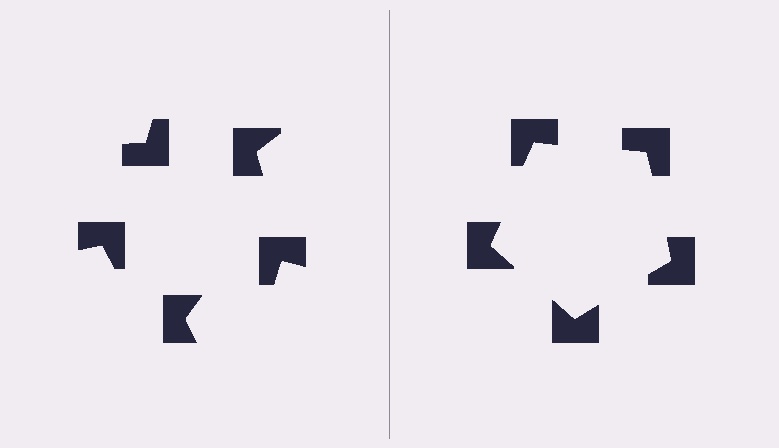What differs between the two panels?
The notched squares are positioned identically on both sides; only the wedge orientations differ. On the right they align to a pentagon; on the left they are misaligned.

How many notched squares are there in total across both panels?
10 — 5 on each side.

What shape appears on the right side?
An illusory pentagon.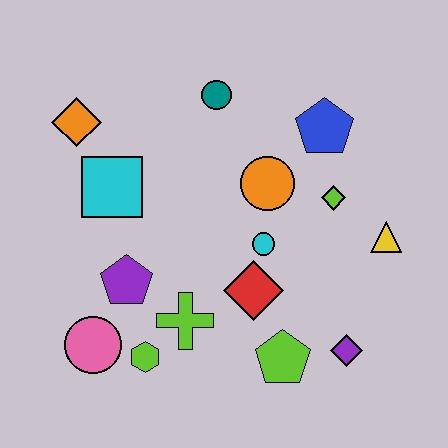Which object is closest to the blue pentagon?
The lime diamond is closest to the blue pentagon.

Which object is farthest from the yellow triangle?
The orange diamond is farthest from the yellow triangle.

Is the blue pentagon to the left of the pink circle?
No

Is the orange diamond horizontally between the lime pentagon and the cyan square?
No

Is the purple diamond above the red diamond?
No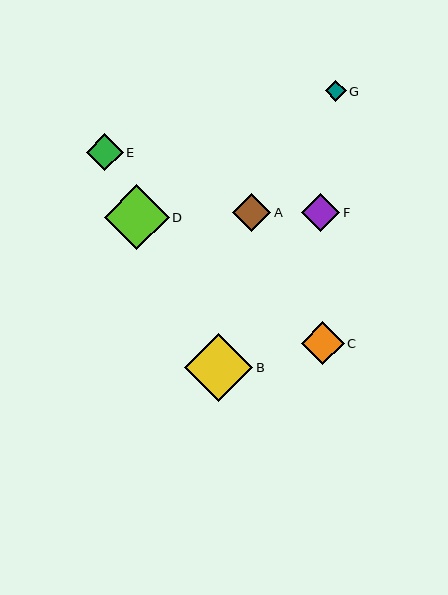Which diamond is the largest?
Diamond B is the largest with a size of approximately 69 pixels.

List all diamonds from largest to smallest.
From largest to smallest: B, D, C, F, A, E, G.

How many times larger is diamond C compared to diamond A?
Diamond C is approximately 1.1 times the size of diamond A.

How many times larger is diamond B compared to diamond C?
Diamond B is approximately 1.6 times the size of diamond C.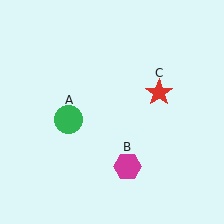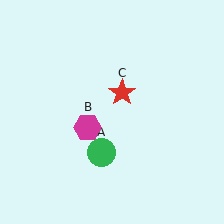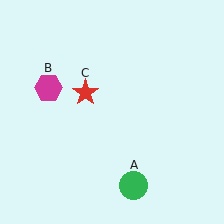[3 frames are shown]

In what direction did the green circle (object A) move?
The green circle (object A) moved down and to the right.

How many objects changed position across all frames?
3 objects changed position: green circle (object A), magenta hexagon (object B), red star (object C).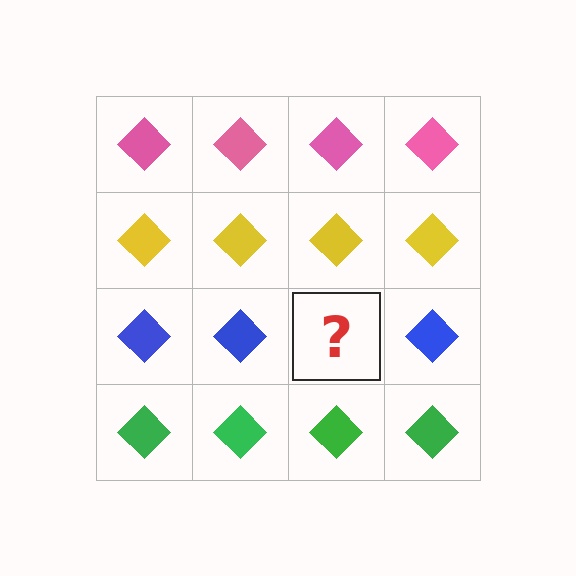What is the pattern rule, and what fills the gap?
The rule is that each row has a consistent color. The gap should be filled with a blue diamond.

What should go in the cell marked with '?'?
The missing cell should contain a blue diamond.